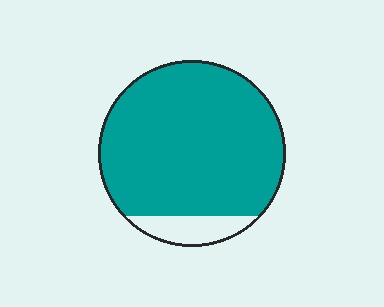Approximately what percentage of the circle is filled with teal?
Approximately 90%.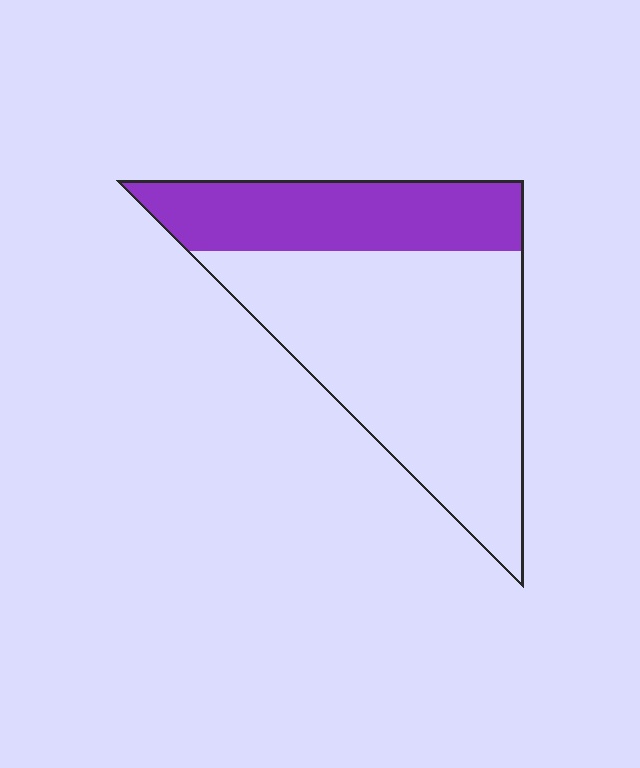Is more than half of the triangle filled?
No.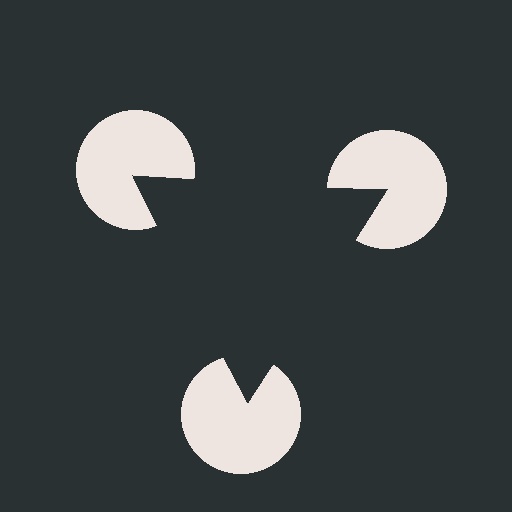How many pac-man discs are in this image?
There are 3 — one at each vertex of the illusory triangle.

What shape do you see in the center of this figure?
An illusory triangle — its edges are inferred from the aligned wedge cuts in the pac-man discs, not physically drawn.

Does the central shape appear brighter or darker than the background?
It typically appears slightly darker than the background, even though no actual brightness change is drawn.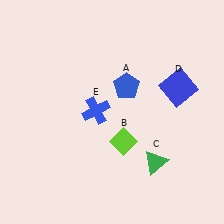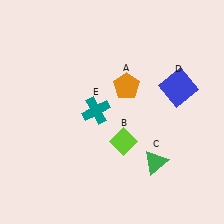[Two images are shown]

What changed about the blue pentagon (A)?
In Image 1, A is blue. In Image 2, it changed to orange.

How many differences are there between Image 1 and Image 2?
There are 2 differences between the two images.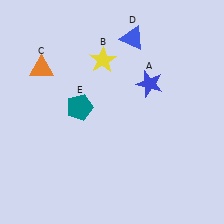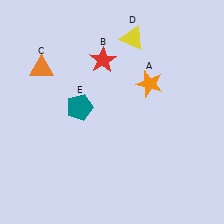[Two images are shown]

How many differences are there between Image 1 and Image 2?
There are 3 differences between the two images.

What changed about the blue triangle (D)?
In Image 1, D is blue. In Image 2, it changed to yellow.